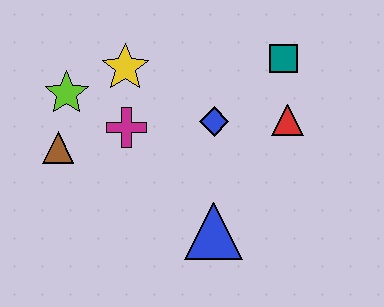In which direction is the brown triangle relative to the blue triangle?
The brown triangle is to the left of the blue triangle.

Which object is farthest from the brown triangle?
The teal square is farthest from the brown triangle.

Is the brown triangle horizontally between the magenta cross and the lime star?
No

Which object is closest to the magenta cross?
The yellow star is closest to the magenta cross.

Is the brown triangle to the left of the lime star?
Yes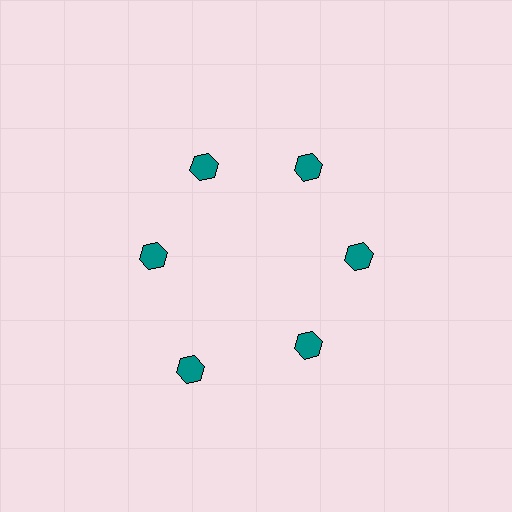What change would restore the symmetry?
The symmetry would be restored by moving it inward, back onto the ring so that all 6 hexagons sit at equal angles and equal distance from the center.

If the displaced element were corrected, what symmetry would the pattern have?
It would have 6-fold rotational symmetry — the pattern would map onto itself every 60 degrees.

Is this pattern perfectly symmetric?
No. The 6 teal hexagons are arranged in a ring, but one element near the 7 o'clock position is pushed outward from the center, breaking the 6-fold rotational symmetry.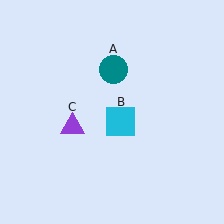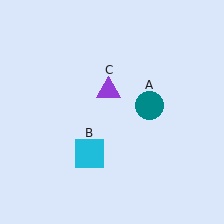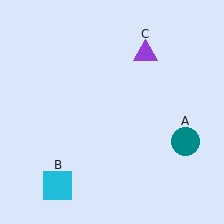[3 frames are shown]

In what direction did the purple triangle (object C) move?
The purple triangle (object C) moved up and to the right.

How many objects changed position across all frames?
3 objects changed position: teal circle (object A), cyan square (object B), purple triangle (object C).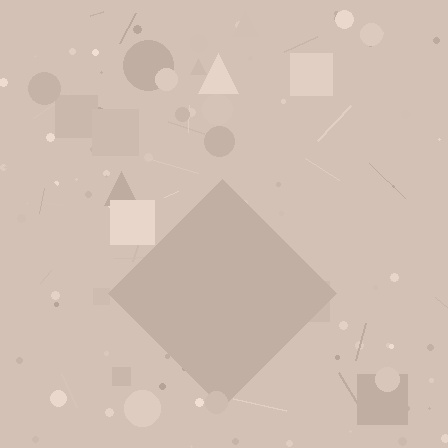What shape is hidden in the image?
A diamond is hidden in the image.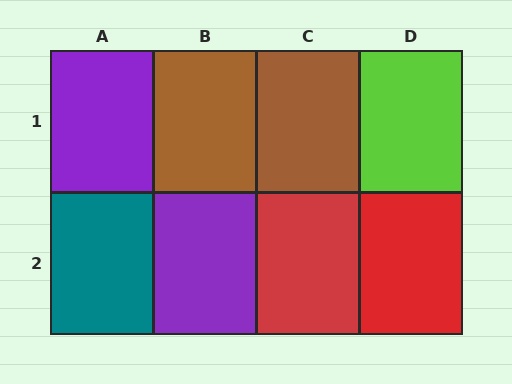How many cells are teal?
1 cell is teal.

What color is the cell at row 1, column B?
Brown.